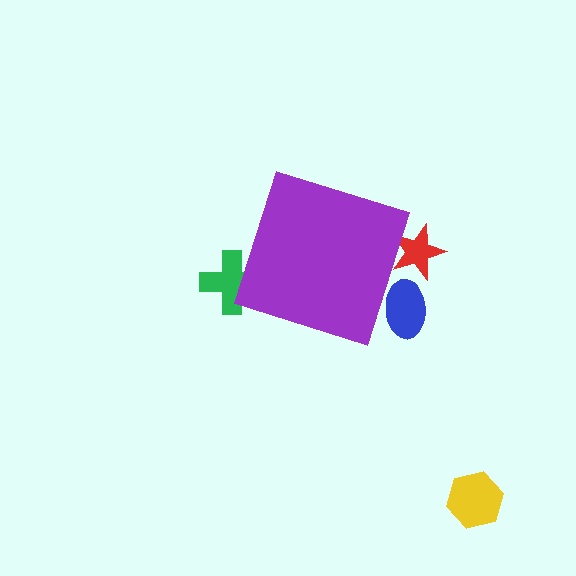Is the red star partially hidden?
Yes, the red star is partially hidden behind the purple diamond.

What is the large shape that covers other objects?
A purple diamond.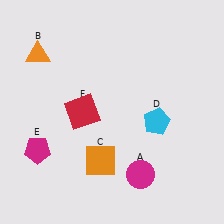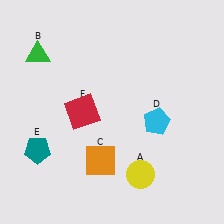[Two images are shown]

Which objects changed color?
A changed from magenta to yellow. B changed from orange to green. E changed from magenta to teal.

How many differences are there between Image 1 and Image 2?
There are 3 differences between the two images.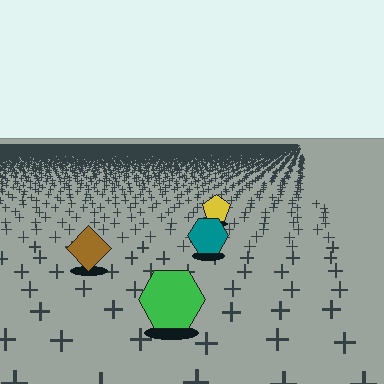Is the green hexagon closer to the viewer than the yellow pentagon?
Yes. The green hexagon is closer — you can tell from the texture gradient: the ground texture is coarser near it.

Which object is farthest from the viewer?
The yellow pentagon is farthest from the viewer. It appears smaller and the ground texture around it is denser.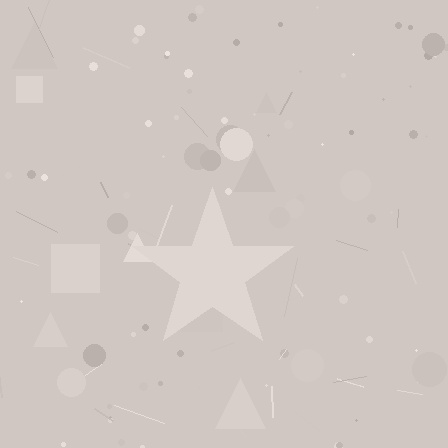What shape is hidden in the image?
A star is hidden in the image.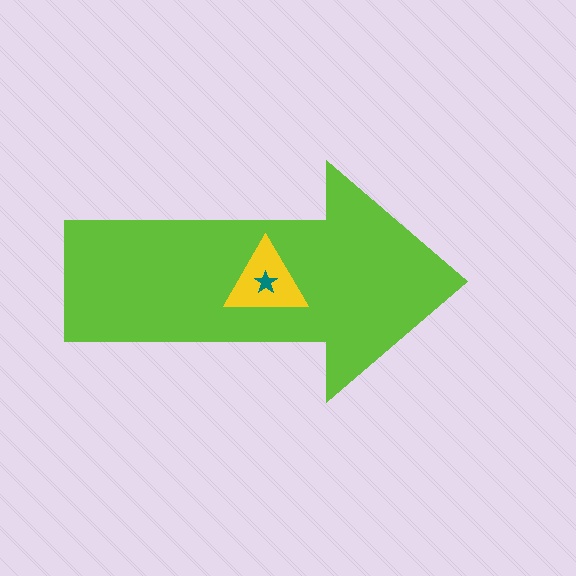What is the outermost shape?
The lime arrow.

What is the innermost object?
The teal star.